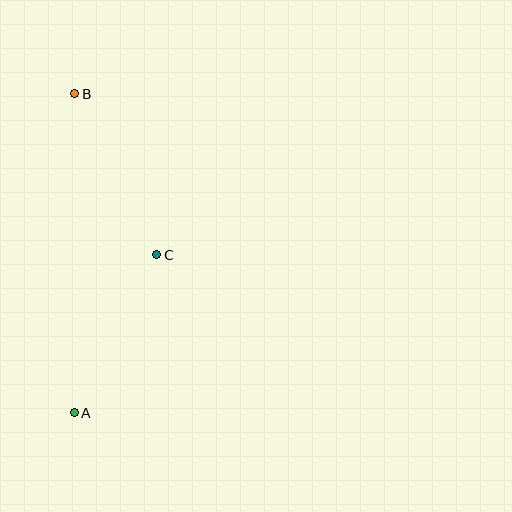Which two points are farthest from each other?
Points A and B are farthest from each other.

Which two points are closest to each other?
Points A and C are closest to each other.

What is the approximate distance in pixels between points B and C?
The distance between B and C is approximately 181 pixels.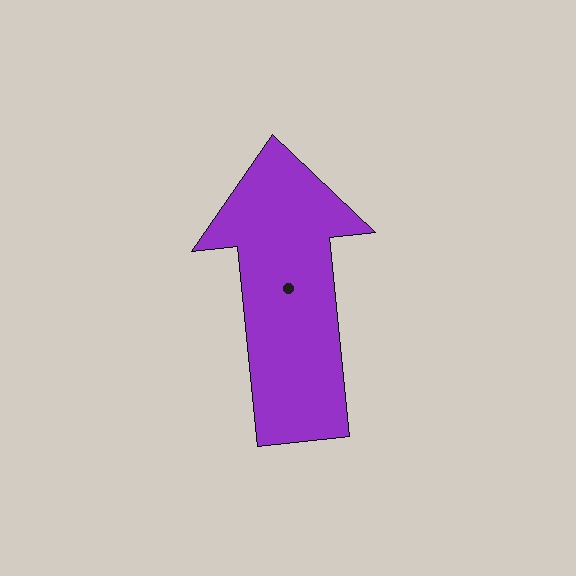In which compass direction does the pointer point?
North.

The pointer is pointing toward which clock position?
Roughly 12 o'clock.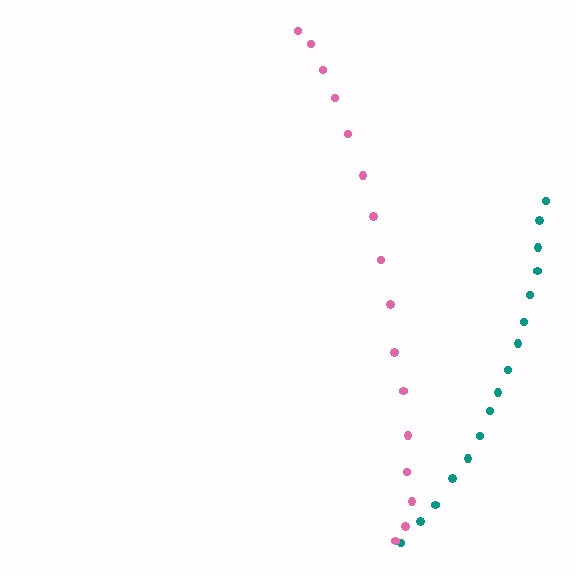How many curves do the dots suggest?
There are 2 distinct paths.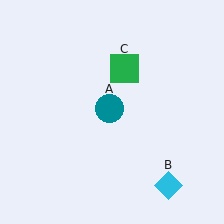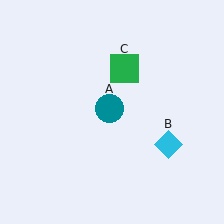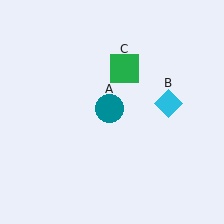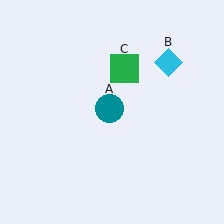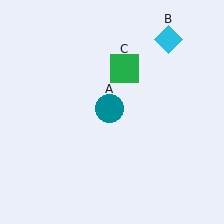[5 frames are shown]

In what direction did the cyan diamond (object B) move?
The cyan diamond (object B) moved up.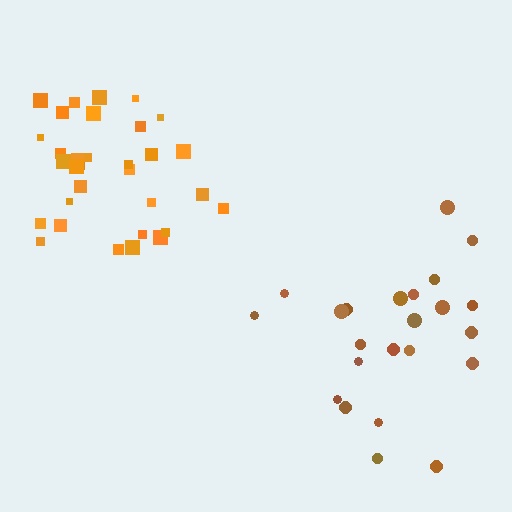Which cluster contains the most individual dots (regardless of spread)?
Orange (33).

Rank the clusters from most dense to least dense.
orange, brown.